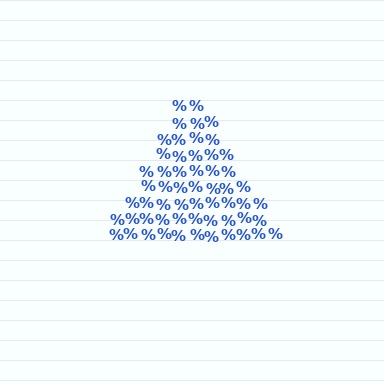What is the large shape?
The large shape is a triangle.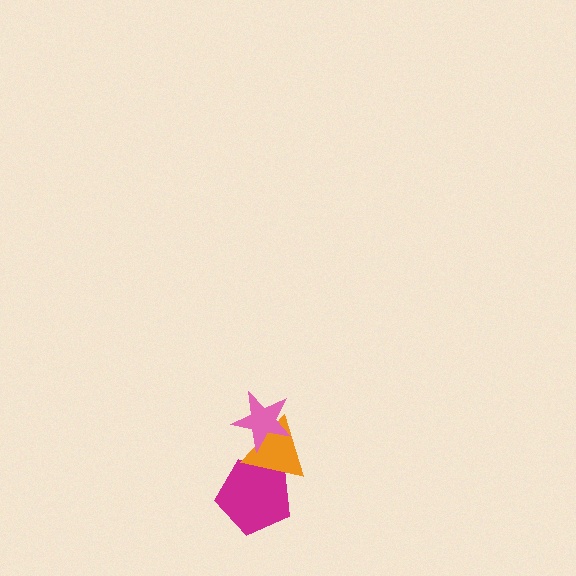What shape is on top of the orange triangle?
The pink star is on top of the orange triangle.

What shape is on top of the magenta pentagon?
The orange triangle is on top of the magenta pentagon.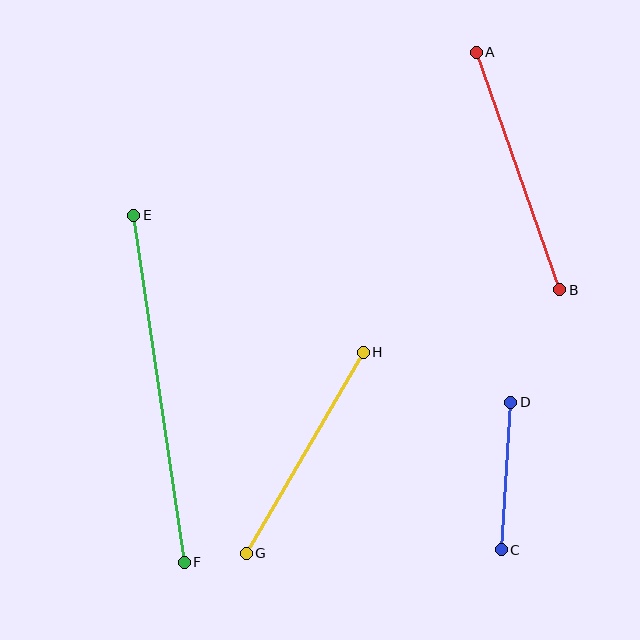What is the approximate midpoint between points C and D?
The midpoint is at approximately (506, 476) pixels.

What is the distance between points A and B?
The distance is approximately 252 pixels.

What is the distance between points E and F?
The distance is approximately 351 pixels.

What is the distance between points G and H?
The distance is approximately 233 pixels.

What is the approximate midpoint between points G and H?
The midpoint is at approximately (305, 453) pixels.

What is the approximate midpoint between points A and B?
The midpoint is at approximately (518, 171) pixels.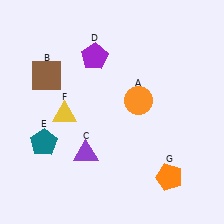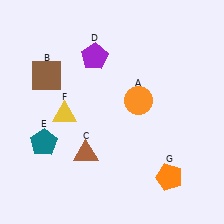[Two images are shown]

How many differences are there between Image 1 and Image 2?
There is 1 difference between the two images.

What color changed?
The triangle (C) changed from purple in Image 1 to brown in Image 2.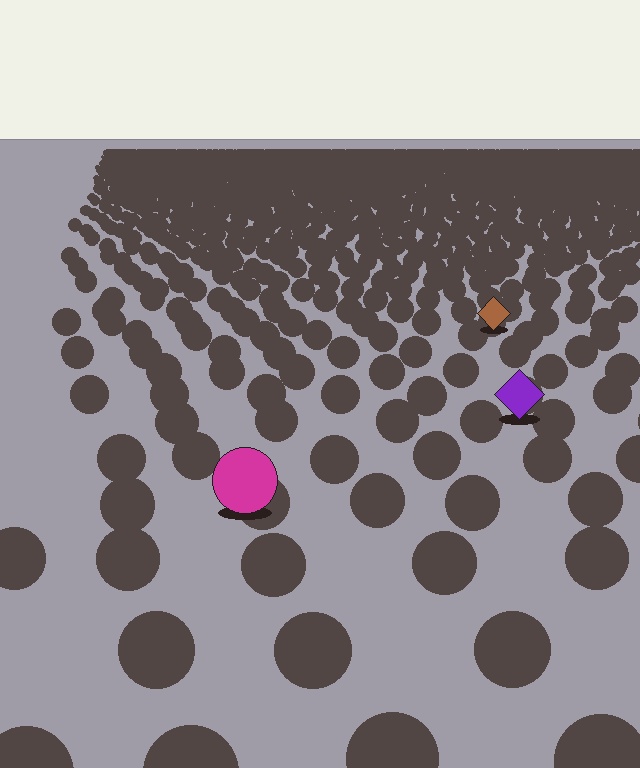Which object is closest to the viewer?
The magenta circle is closest. The texture marks near it are larger and more spread out.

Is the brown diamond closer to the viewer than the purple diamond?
No. The purple diamond is closer — you can tell from the texture gradient: the ground texture is coarser near it.